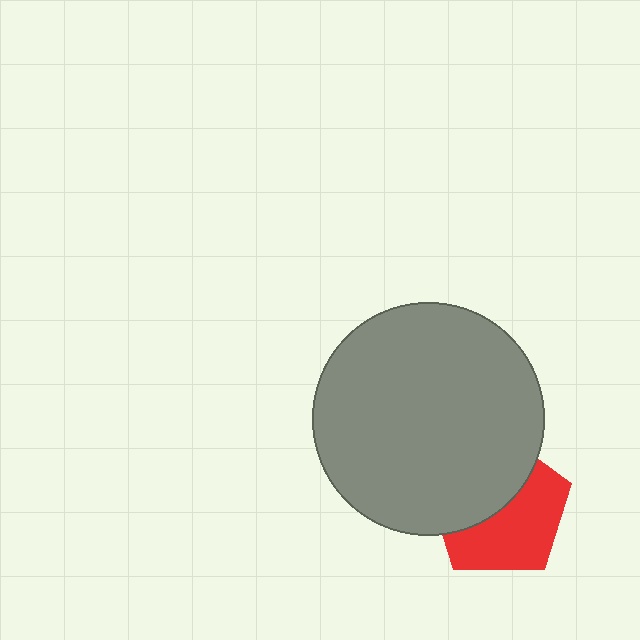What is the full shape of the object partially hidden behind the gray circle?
The partially hidden object is a red pentagon.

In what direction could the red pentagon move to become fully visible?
The red pentagon could move toward the lower-right. That would shift it out from behind the gray circle entirely.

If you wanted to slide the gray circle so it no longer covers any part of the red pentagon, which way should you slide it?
Slide it toward the upper-left — that is the most direct way to separate the two shapes.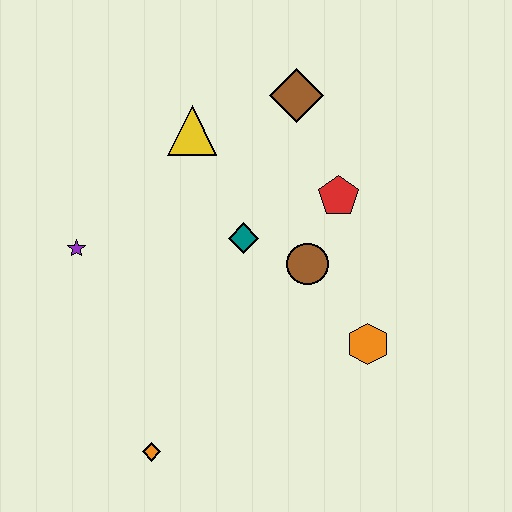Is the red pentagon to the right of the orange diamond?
Yes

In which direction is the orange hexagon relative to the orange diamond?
The orange hexagon is to the right of the orange diamond.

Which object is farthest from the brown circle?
The orange diamond is farthest from the brown circle.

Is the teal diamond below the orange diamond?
No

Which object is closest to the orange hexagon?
The brown circle is closest to the orange hexagon.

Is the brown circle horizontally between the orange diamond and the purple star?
No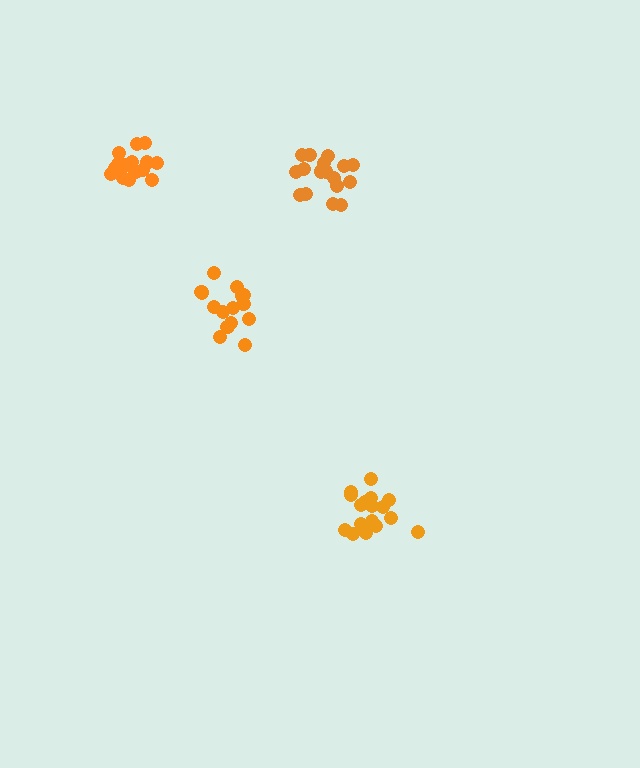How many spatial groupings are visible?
There are 4 spatial groupings.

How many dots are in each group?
Group 1: 18 dots, Group 2: 15 dots, Group 3: 18 dots, Group 4: 16 dots (67 total).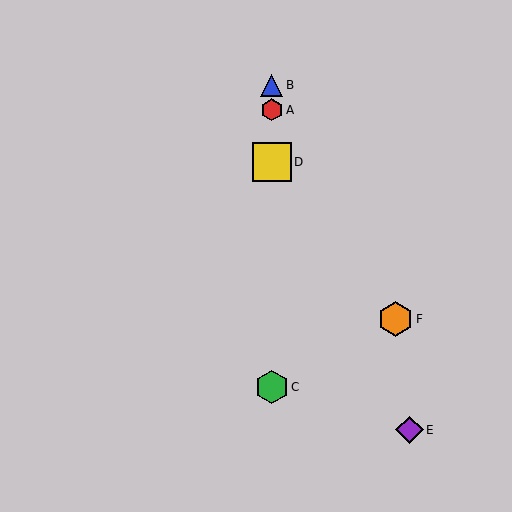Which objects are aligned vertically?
Objects A, B, C, D are aligned vertically.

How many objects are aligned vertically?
4 objects (A, B, C, D) are aligned vertically.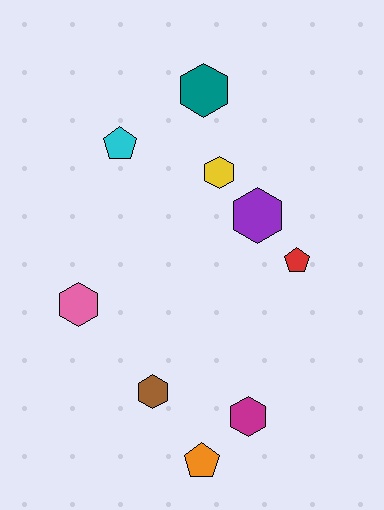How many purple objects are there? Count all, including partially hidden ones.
There is 1 purple object.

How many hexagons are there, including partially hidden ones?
There are 6 hexagons.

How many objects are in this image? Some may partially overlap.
There are 9 objects.